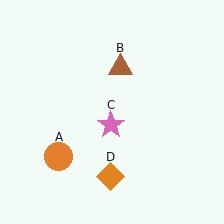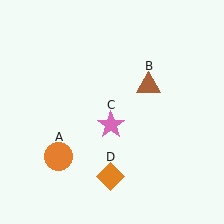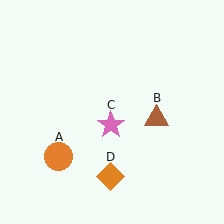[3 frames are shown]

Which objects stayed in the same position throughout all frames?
Orange circle (object A) and pink star (object C) and orange diamond (object D) remained stationary.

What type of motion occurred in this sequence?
The brown triangle (object B) rotated clockwise around the center of the scene.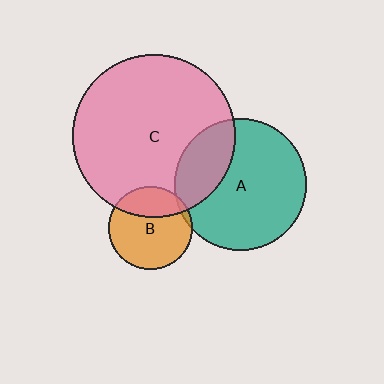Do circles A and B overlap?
Yes.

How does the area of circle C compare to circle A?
Approximately 1.5 times.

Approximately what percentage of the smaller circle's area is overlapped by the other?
Approximately 5%.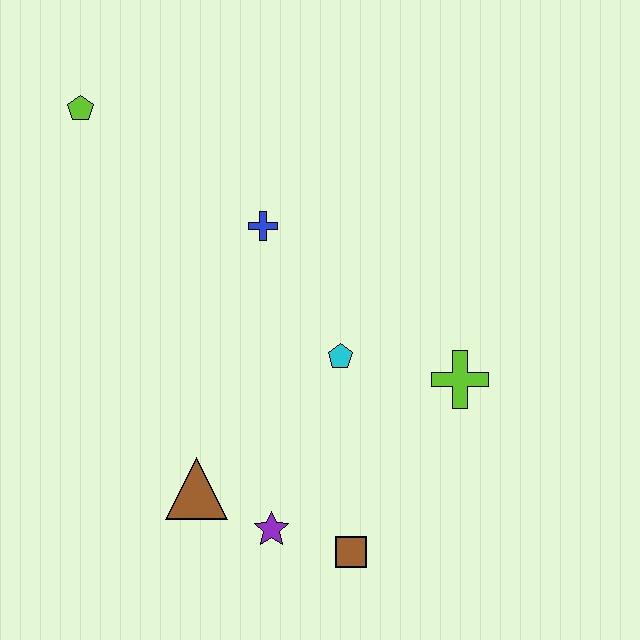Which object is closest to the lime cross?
The cyan pentagon is closest to the lime cross.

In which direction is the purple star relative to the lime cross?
The purple star is to the left of the lime cross.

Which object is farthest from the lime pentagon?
The brown square is farthest from the lime pentagon.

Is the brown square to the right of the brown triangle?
Yes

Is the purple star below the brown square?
No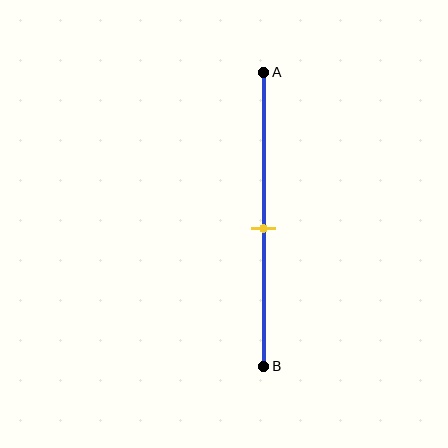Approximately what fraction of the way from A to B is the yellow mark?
The yellow mark is approximately 55% of the way from A to B.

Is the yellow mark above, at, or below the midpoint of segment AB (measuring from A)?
The yellow mark is below the midpoint of segment AB.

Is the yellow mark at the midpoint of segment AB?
No, the mark is at about 55% from A, not at the 50% midpoint.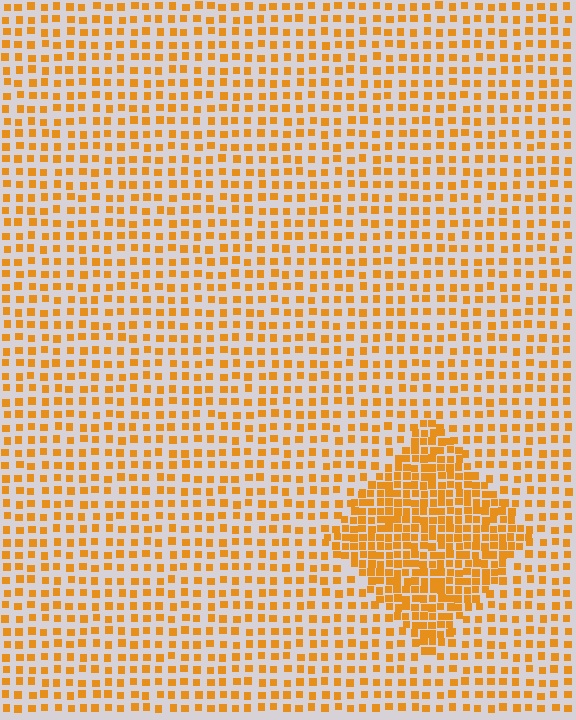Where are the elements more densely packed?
The elements are more densely packed inside the diamond boundary.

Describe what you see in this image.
The image contains small orange elements arranged at two different densities. A diamond-shaped region is visible where the elements are more densely packed than the surrounding area.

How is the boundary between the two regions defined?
The boundary is defined by a change in element density (approximately 2.1x ratio). All elements are the same color, size, and shape.